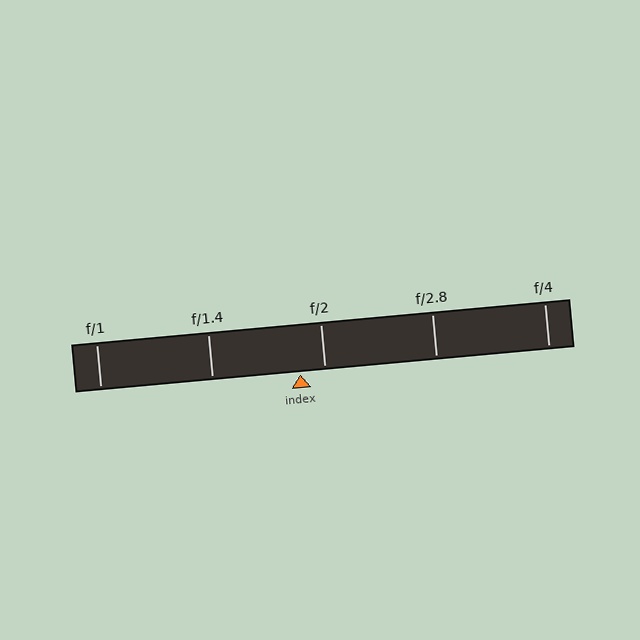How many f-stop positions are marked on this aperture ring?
There are 5 f-stop positions marked.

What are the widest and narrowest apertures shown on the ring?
The widest aperture shown is f/1 and the narrowest is f/4.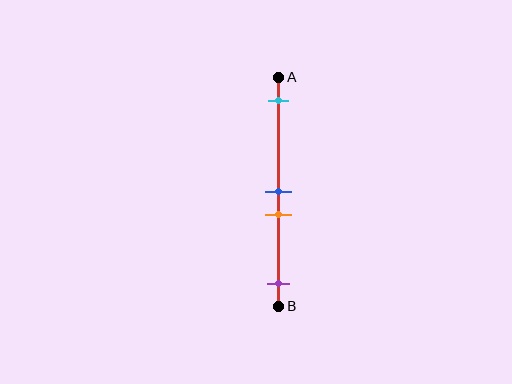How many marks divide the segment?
There are 4 marks dividing the segment.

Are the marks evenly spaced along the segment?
No, the marks are not evenly spaced.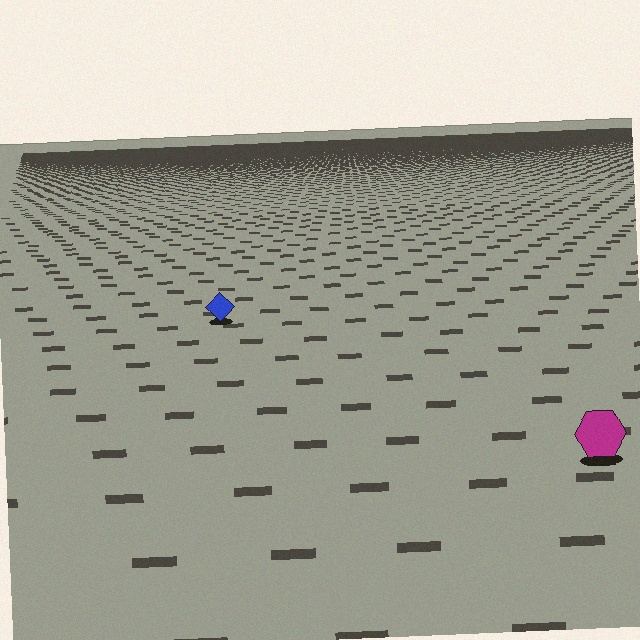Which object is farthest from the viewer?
The blue diamond is farthest from the viewer. It appears smaller and the ground texture around it is denser.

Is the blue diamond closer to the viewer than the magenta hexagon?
No. The magenta hexagon is closer — you can tell from the texture gradient: the ground texture is coarser near it.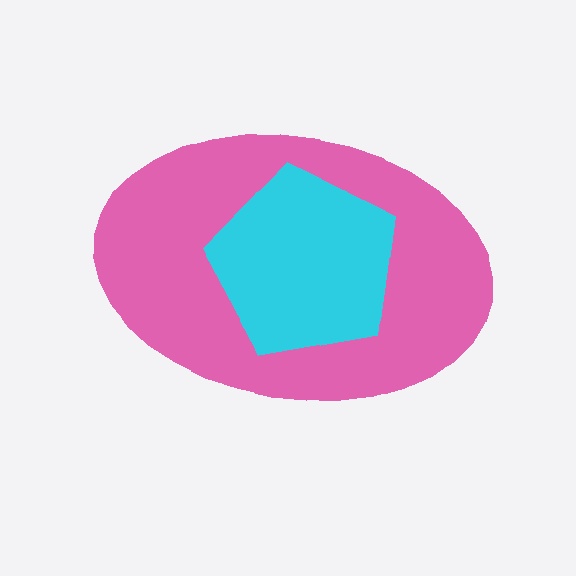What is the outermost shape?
The pink ellipse.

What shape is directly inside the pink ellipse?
The cyan pentagon.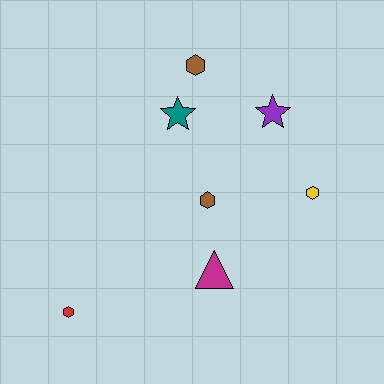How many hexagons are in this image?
There are 4 hexagons.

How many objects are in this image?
There are 7 objects.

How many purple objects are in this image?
There is 1 purple object.